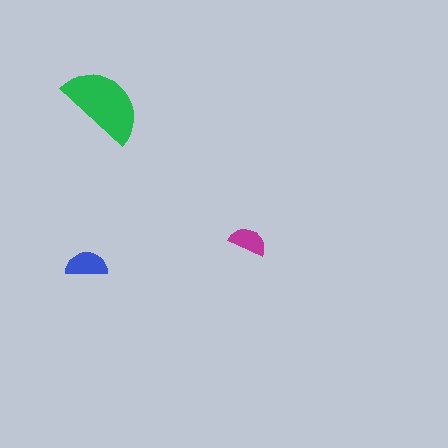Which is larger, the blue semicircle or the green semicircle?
The green one.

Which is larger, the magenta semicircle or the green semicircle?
The green one.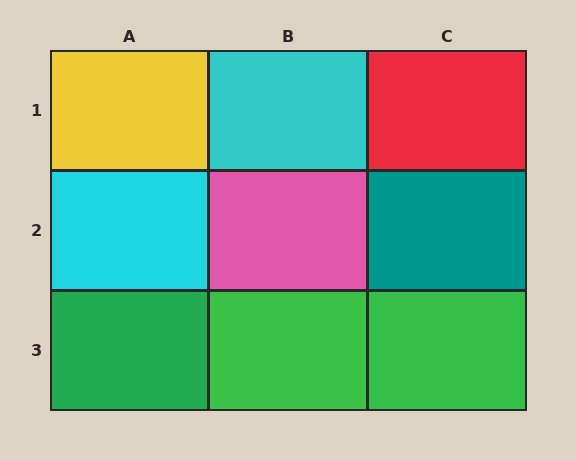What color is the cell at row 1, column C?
Red.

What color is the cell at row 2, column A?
Cyan.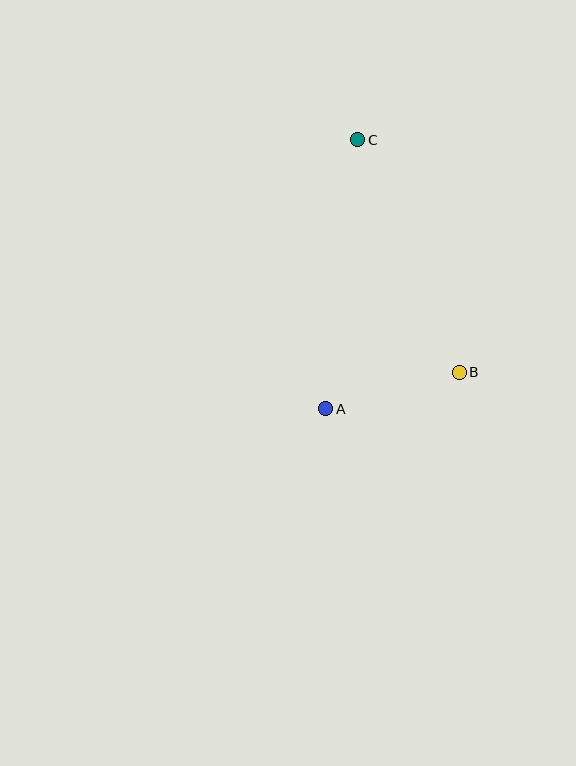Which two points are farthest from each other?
Points A and C are farthest from each other.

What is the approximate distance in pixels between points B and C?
The distance between B and C is approximately 254 pixels.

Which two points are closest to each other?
Points A and B are closest to each other.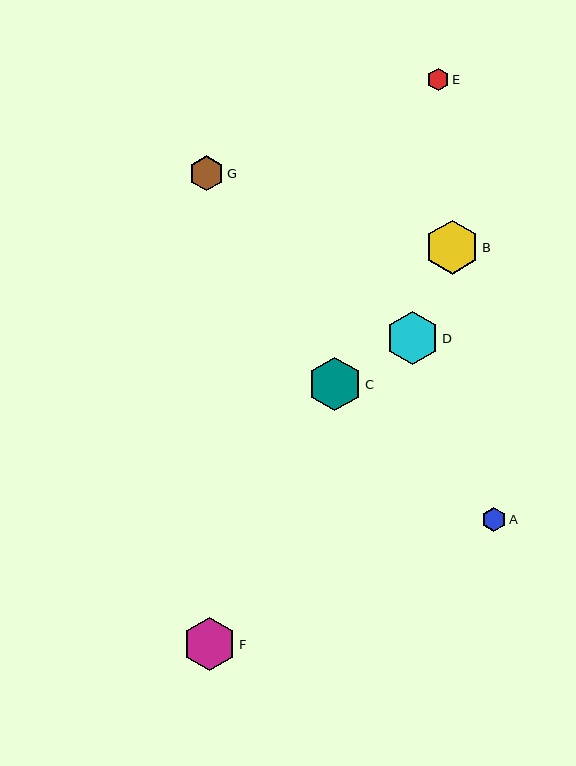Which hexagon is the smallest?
Hexagon E is the smallest with a size of approximately 22 pixels.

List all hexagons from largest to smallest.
From largest to smallest: B, C, D, F, G, A, E.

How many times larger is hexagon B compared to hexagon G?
Hexagon B is approximately 1.5 times the size of hexagon G.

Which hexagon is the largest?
Hexagon B is the largest with a size of approximately 54 pixels.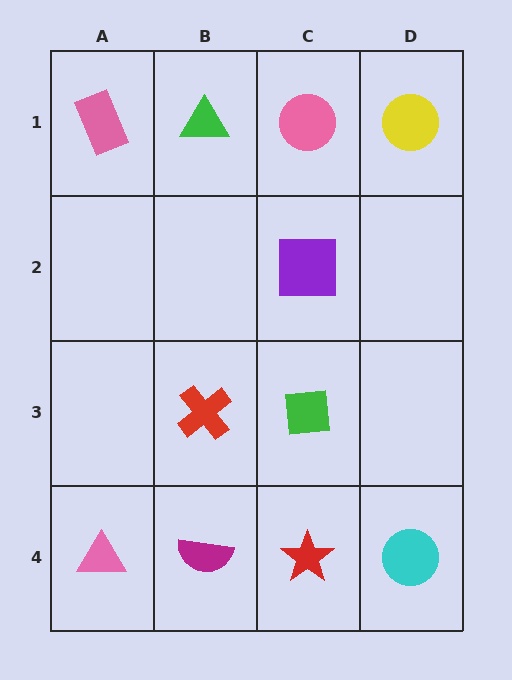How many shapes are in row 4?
4 shapes.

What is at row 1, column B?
A green triangle.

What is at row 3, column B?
A red cross.